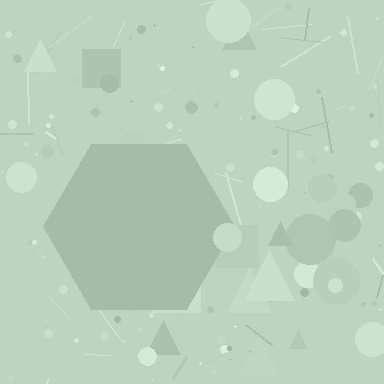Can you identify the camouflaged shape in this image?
The camouflaged shape is a hexagon.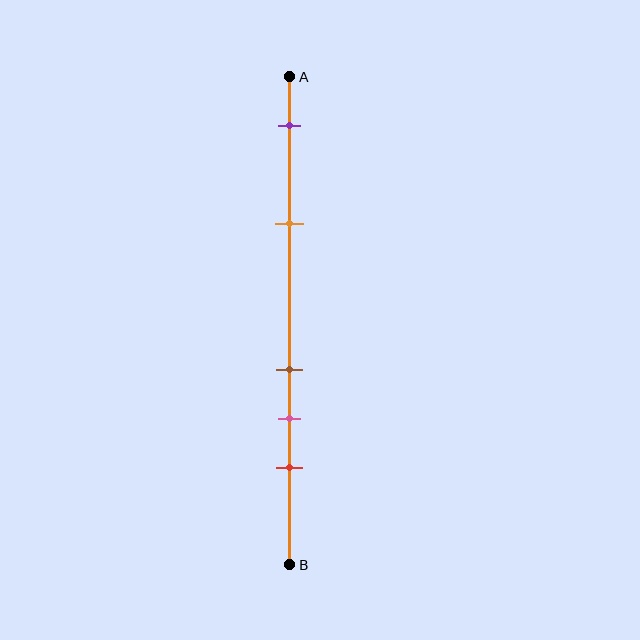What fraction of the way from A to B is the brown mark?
The brown mark is approximately 60% (0.6) of the way from A to B.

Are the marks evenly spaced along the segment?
No, the marks are not evenly spaced.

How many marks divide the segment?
There are 5 marks dividing the segment.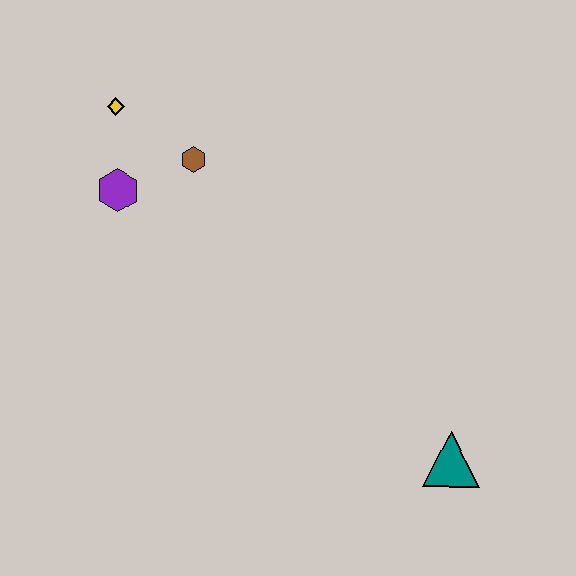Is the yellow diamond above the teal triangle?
Yes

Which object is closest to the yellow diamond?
The purple hexagon is closest to the yellow diamond.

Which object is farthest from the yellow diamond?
The teal triangle is farthest from the yellow diamond.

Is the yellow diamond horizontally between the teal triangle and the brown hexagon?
No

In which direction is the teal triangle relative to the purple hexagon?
The teal triangle is to the right of the purple hexagon.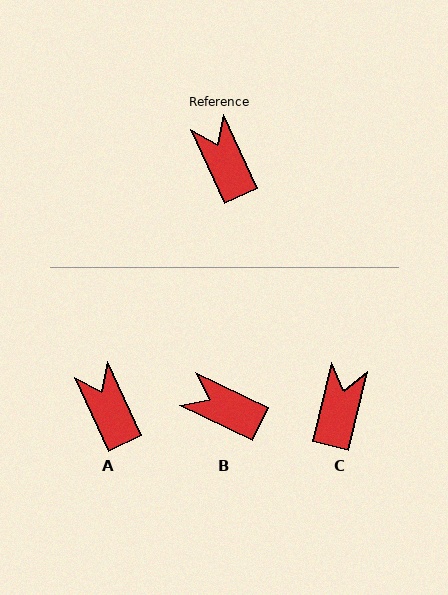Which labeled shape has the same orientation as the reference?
A.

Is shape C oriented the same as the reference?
No, it is off by about 39 degrees.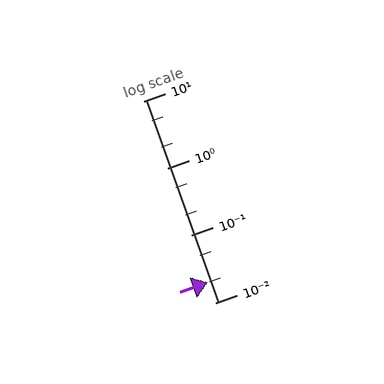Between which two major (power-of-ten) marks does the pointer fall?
The pointer is between 0.01 and 0.1.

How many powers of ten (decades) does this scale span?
The scale spans 3 decades, from 0.01 to 10.